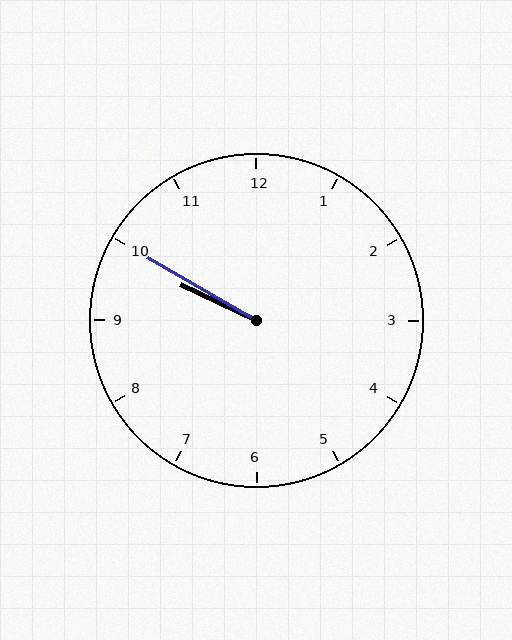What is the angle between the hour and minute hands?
Approximately 5 degrees.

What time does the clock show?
9:50.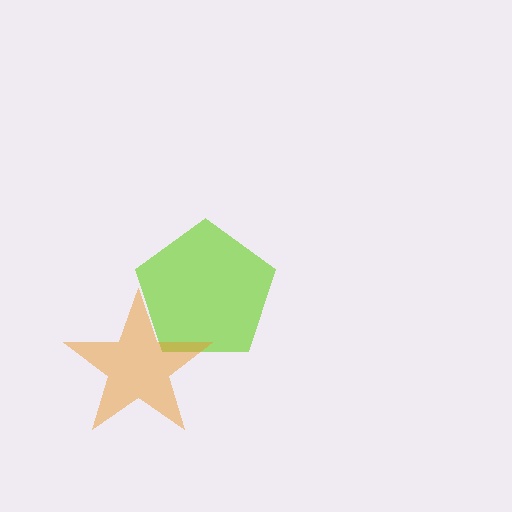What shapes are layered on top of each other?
The layered shapes are: a lime pentagon, an orange star.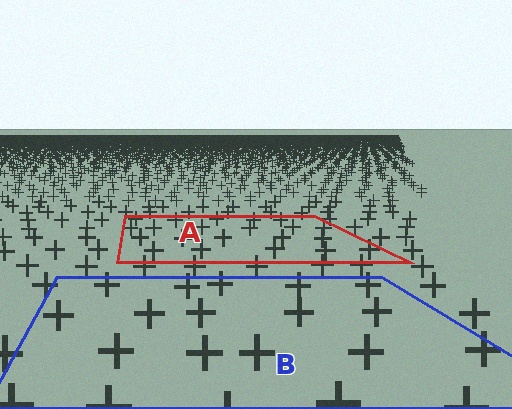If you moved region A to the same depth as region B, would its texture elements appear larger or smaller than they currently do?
They would appear larger. At a closer depth, the same texture elements are projected at a bigger on-screen size.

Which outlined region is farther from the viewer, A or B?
Region A is farther from the viewer — the texture elements inside it appear smaller and more densely packed.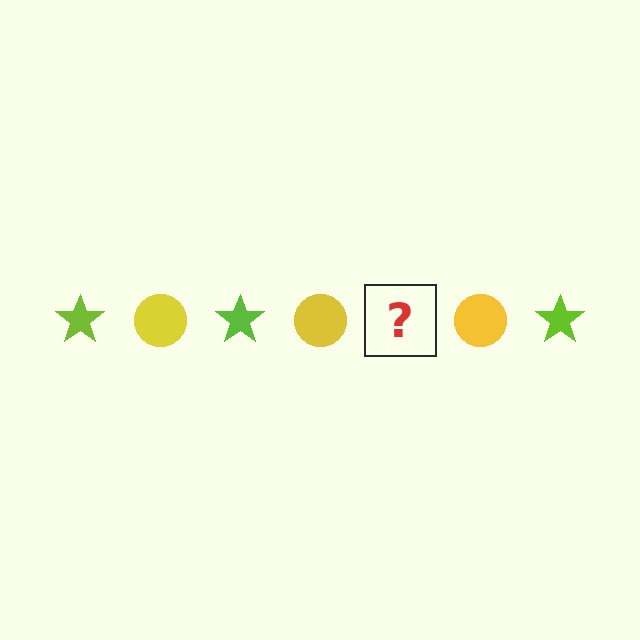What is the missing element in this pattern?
The missing element is a lime star.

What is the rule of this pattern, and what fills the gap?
The rule is that the pattern alternates between lime star and yellow circle. The gap should be filled with a lime star.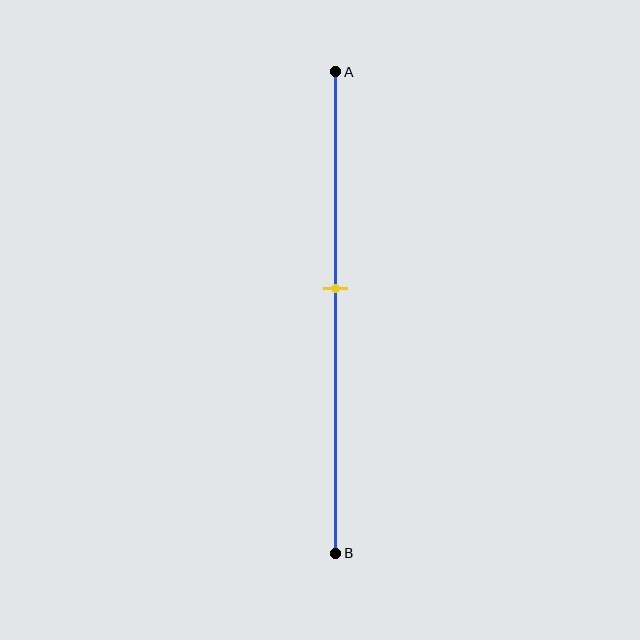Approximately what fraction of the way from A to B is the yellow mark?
The yellow mark is approximately 45% of the way from A to B.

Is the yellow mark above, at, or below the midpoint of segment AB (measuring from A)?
The yellow mark is above the midpoint of segment AB.